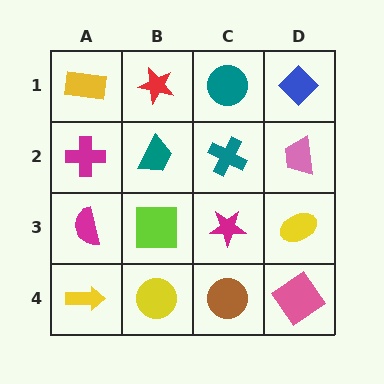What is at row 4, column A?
A yellow arrow.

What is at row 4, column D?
A pink diamond.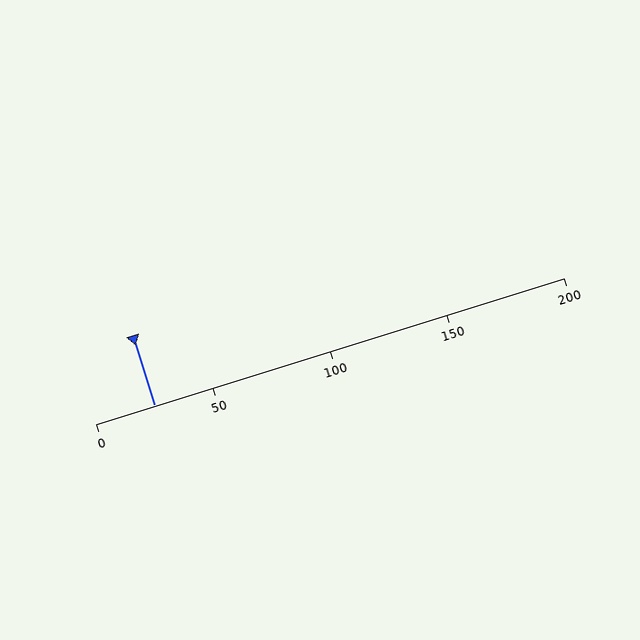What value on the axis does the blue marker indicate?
The marker indicates approximately 25.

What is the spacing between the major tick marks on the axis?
The major ticks are spaced 50 apart.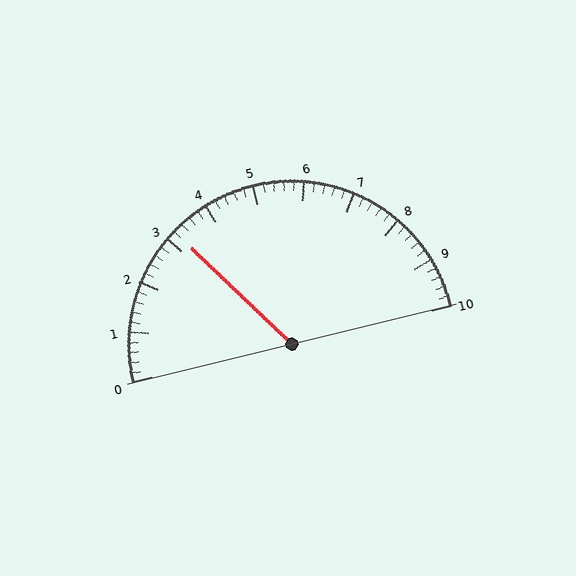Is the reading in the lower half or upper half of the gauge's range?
The reading is in the lower half of the range (0 to 10).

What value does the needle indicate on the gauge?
The needle indicates approximately 3.2.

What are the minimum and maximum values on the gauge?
The gauge ranges from 0 to 10.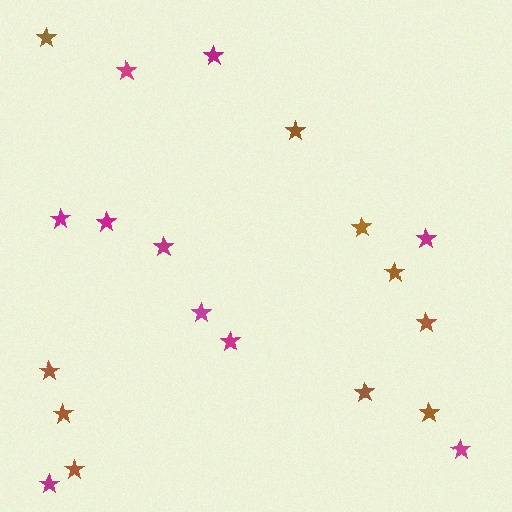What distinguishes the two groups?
There are 2 groups: one group of brown stars (10) and one group of magenta stars (10).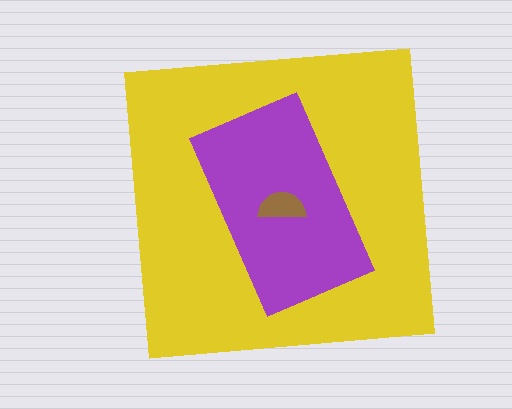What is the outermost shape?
The yellow square.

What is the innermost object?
The brown semicircle.